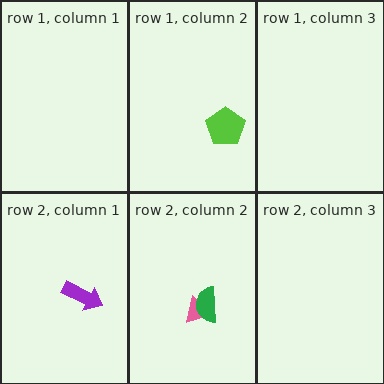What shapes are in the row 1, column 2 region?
The lime pentagon.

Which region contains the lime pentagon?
The row 1, column 2 region.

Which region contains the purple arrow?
The row 2, column 1 region.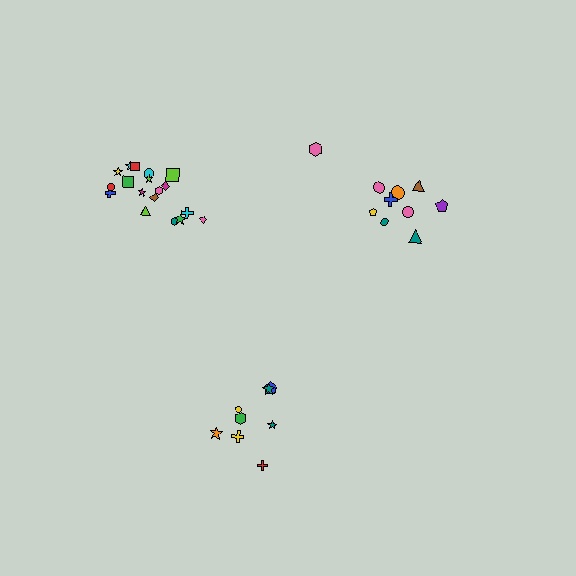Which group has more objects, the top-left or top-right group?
The top-left group.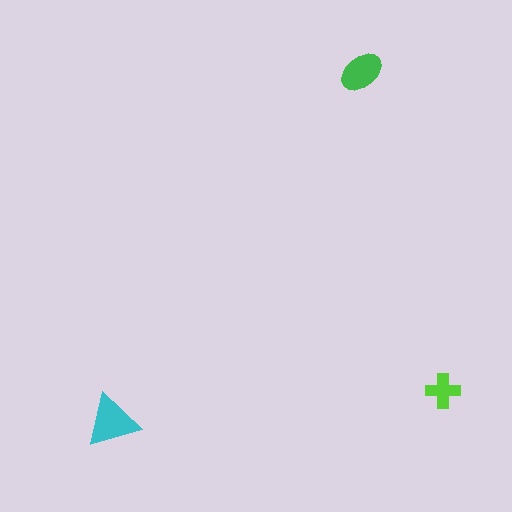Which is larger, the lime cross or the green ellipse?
The green ellipse.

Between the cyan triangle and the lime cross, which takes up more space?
The cyan triangle.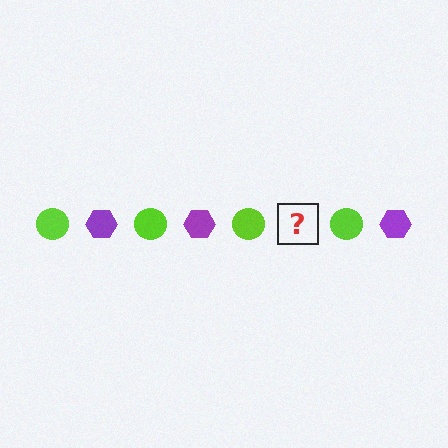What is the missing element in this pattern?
The missing element is a purple hexagon.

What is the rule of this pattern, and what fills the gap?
The rule is that the pattern alternates between lime circle and purple hexagon. The gap should be filled with a purple hexagon.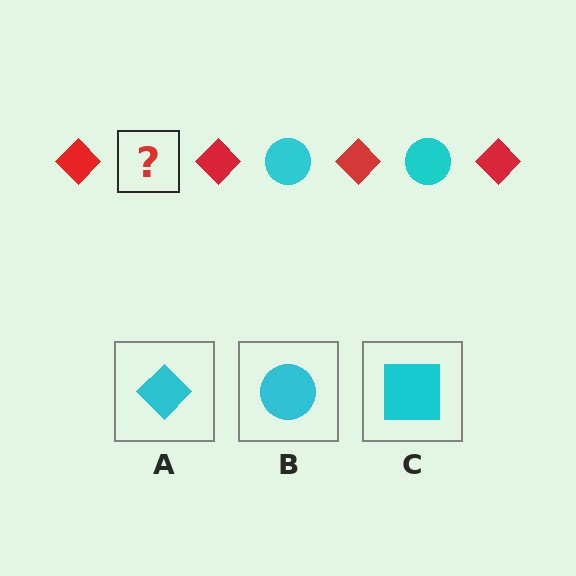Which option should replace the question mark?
Option B.